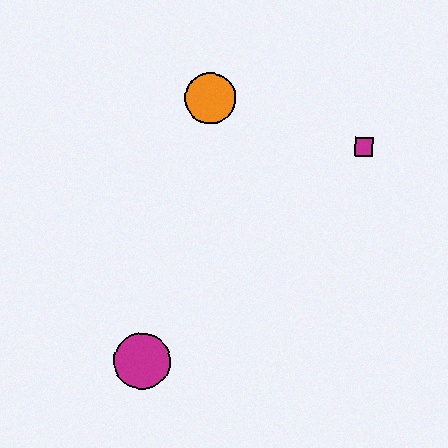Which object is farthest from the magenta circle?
The magenta square is farthest from the magenta circle.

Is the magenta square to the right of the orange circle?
Yes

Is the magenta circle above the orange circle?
No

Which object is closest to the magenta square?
The orange circle is closest to the magenta square.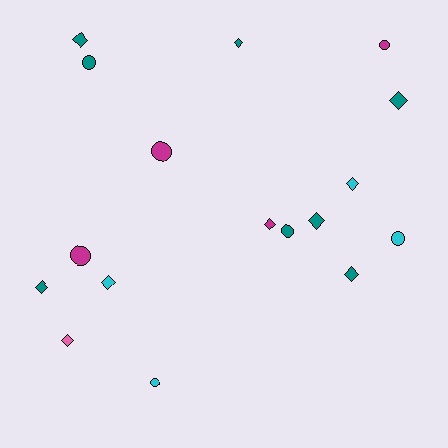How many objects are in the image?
There are 17 objects.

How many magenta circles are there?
There are 3 magenta circles.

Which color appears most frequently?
Teal, with 8 objects.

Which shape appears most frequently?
Diamond, with 10 objects.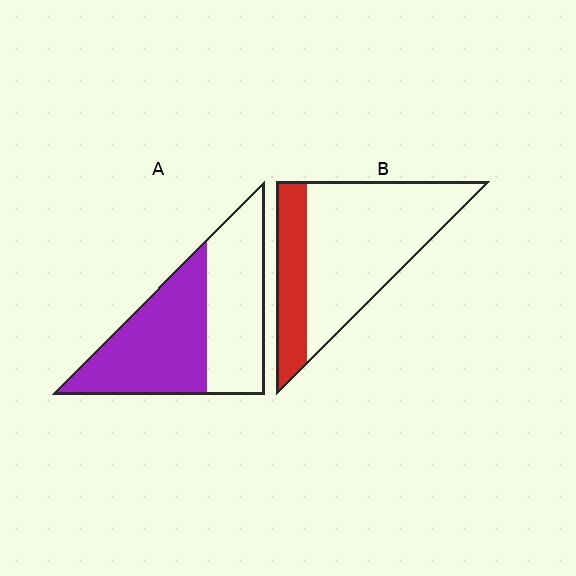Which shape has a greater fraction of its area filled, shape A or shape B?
Shape A.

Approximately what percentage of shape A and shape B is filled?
A is approximately 55% and B is approximately 25%.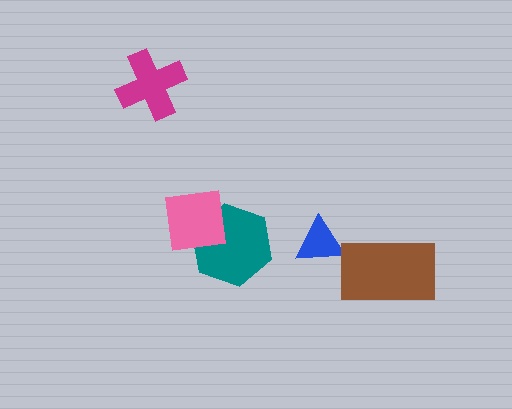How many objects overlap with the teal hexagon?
1 object overlaps with the teal hexagon.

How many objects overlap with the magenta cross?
0 objects overlap with the magenta cross.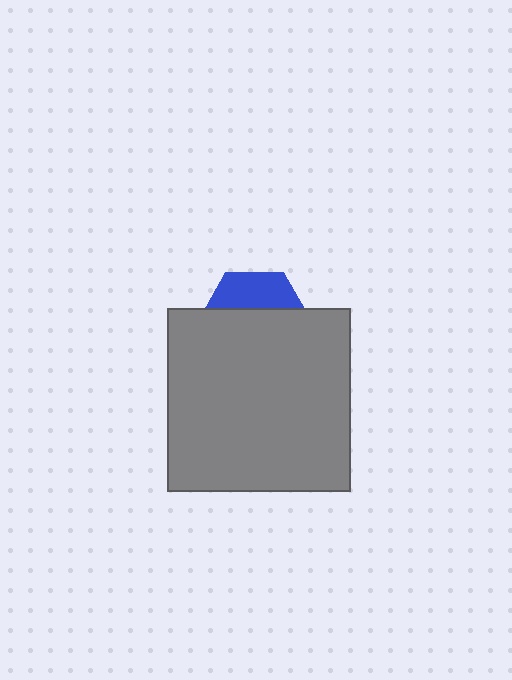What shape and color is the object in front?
The object in front is a gray square.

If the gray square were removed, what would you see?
You would see the complete blue hexagon.